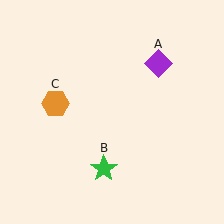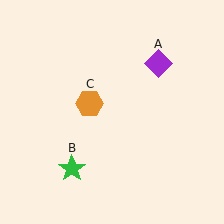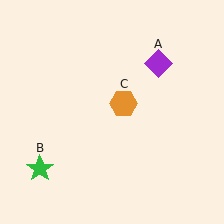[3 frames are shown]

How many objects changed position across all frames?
2 objects changed position: green star (object B), orange hexagon (object C).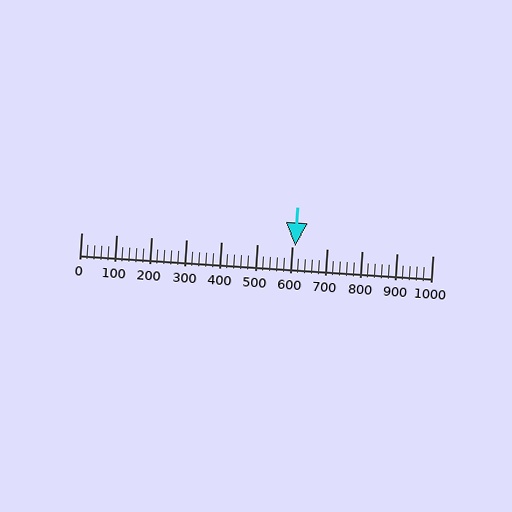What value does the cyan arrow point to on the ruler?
The cyan arrow points to approximately 610.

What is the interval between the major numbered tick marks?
The major tick marks are spaced 100 units apart.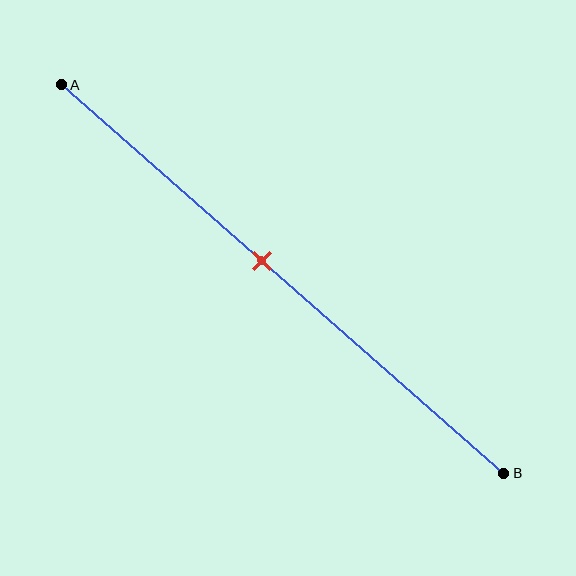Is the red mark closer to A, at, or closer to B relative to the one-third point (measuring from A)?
The red mark is closer to point B than the one-third point of segment AB.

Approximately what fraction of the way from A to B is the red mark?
The red mark is approximately 45% of the way from A to B.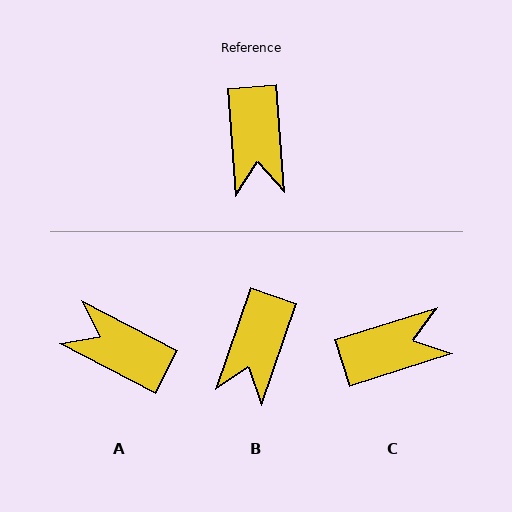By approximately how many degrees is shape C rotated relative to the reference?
Approximately 103 degrees counter-clockwise.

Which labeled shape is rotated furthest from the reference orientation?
A, about 122 degrees away.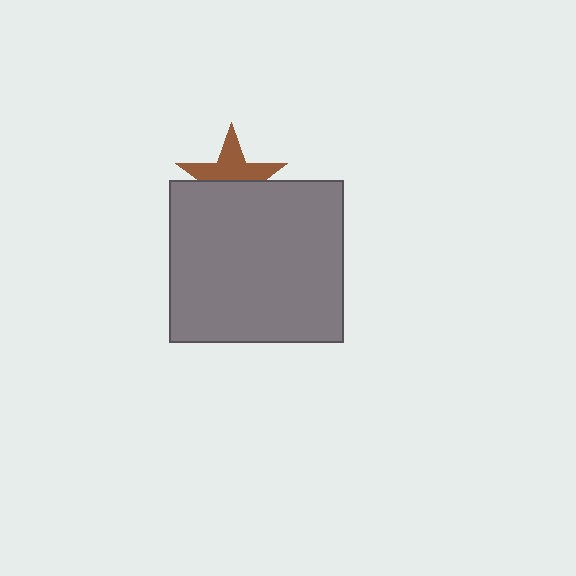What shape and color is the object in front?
The object in front is a gray rectangle.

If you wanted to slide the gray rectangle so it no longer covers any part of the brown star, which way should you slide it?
Slide it down — that is the most direct way to separate the two shapes.